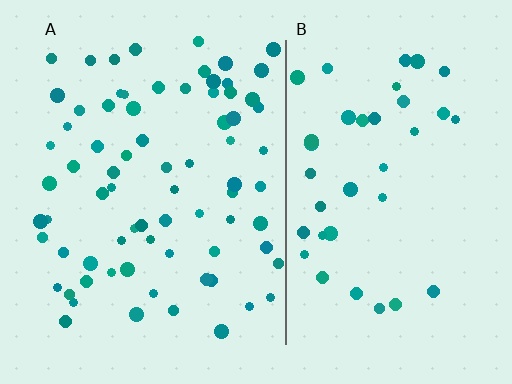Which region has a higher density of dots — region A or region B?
A (the left).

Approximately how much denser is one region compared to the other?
Approximately 1.9× — region A over region B.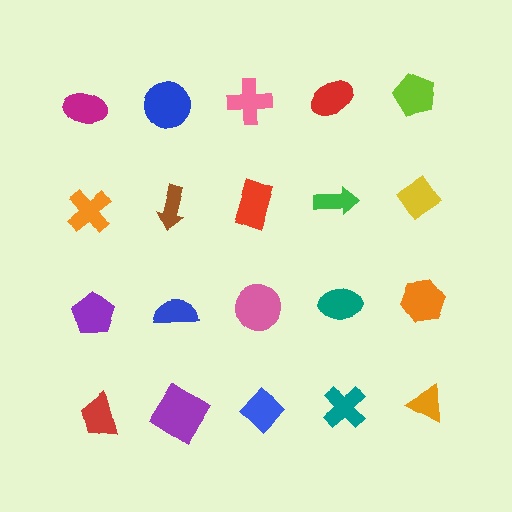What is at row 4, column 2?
A purple diamond.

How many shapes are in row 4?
5 shapes.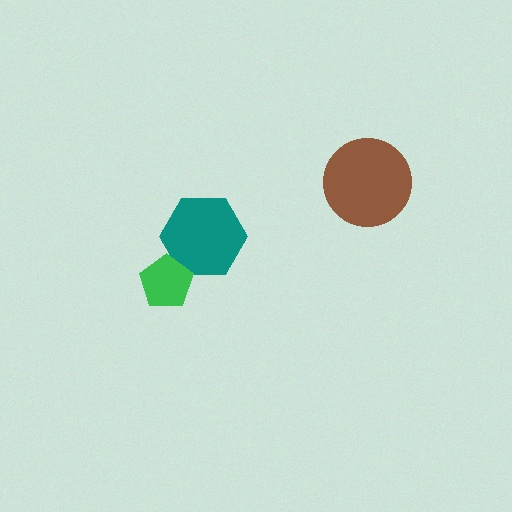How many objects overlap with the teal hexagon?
1 object overlaps with the teal hexagon.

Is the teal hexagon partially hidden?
Yes, it is partially covered by another shape.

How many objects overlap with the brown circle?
0 objects overlap with the brown circle.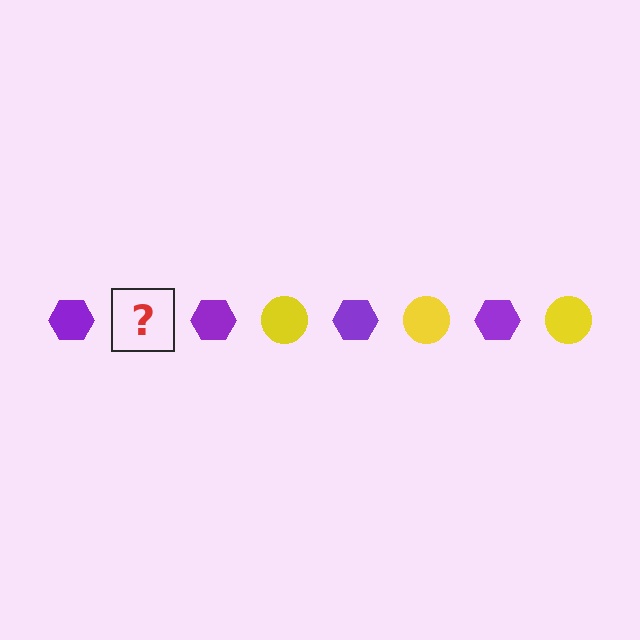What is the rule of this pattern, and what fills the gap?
The rule is that the pattern alternates between purple hexagon and yellow circle. The gap should be filled with a yellow circle.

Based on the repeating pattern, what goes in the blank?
The blank should be a yellow circle.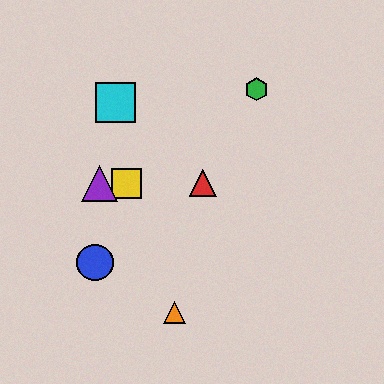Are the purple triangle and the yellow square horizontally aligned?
Yes, both are at y≈184.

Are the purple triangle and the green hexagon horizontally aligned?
No, the purple triangle is at y≈184 and the green hexagon is at y≈90.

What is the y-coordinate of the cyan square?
The cyan square is at y≈103.